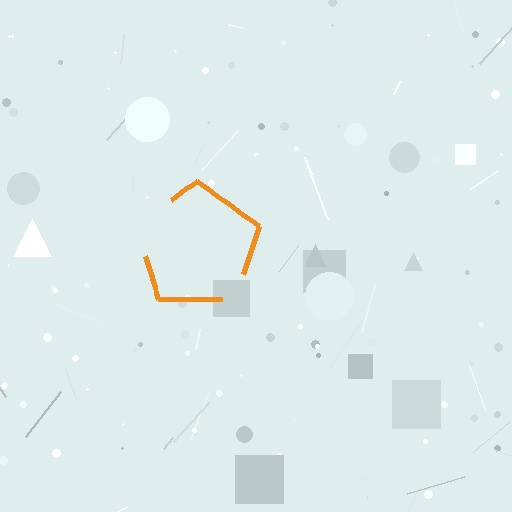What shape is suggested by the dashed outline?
The dashed outline suggests a pentagon.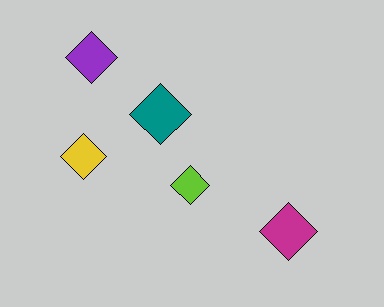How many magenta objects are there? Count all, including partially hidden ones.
There is 1 magenta object.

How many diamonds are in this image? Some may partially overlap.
There are 5 diamonds.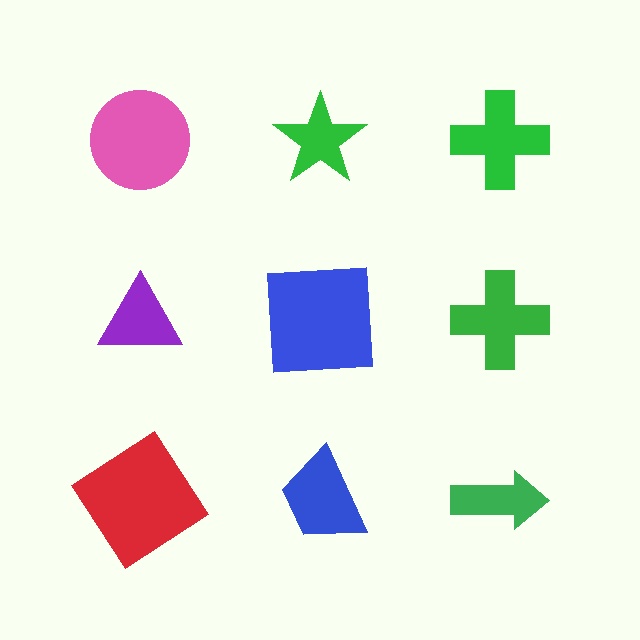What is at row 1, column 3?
A green cross.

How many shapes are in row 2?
3 shapes.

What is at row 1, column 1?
A pink circle.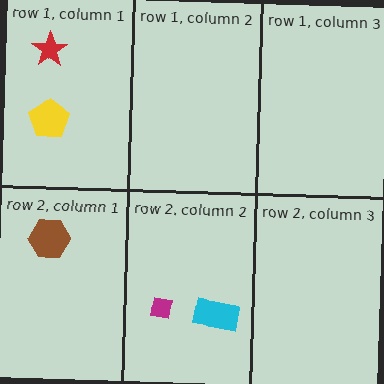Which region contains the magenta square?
The row 2, column 2 region.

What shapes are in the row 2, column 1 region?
The brown hexagon.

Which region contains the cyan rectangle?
The row 2, column 2 region.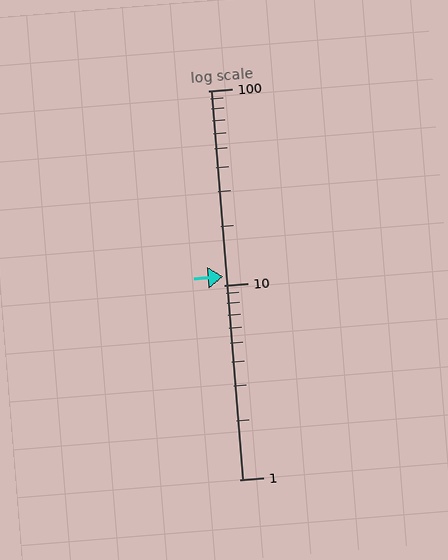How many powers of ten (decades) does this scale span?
The scale spans 2 decades, from 1 to 100.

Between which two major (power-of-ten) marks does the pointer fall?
The pointer is between 10 and 100.